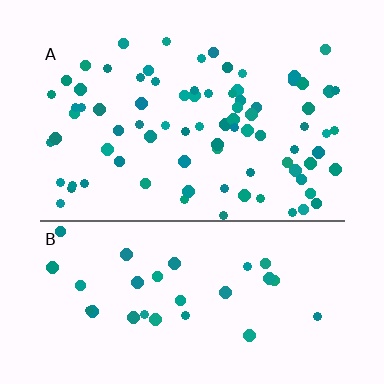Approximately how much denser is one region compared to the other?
Approximately 2.6× — region A over region B.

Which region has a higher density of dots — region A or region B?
A (the top).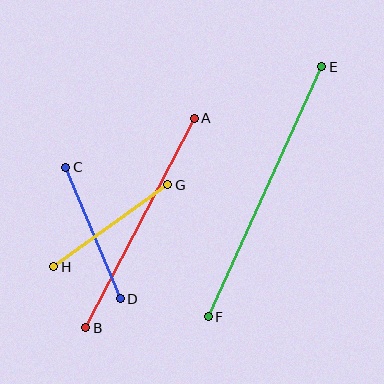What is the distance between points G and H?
The distance is approximately 141 pixels.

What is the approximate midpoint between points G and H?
The midpoint is at approximately (111, 226) pixels.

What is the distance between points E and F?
The distance is approximately 275 pixels.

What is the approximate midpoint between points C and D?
The midpoint is at approximately (93, 233) pixels.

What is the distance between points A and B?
The distance is approximately 236 pixels.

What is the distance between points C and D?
The distance is approximately 142 pixels.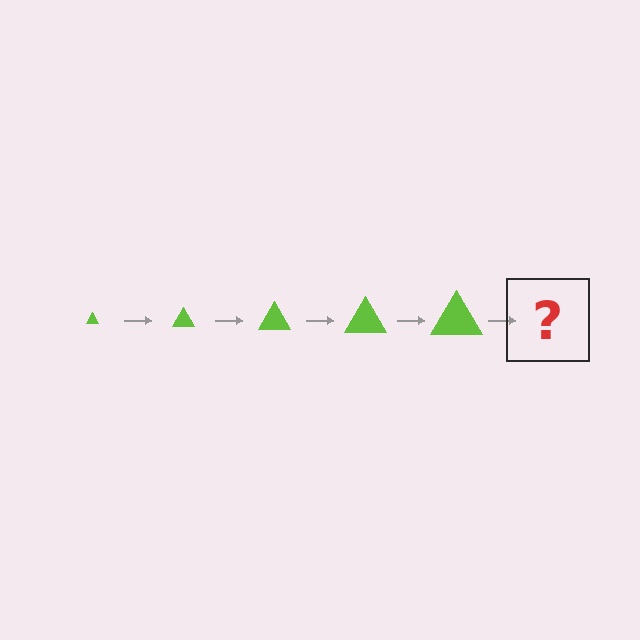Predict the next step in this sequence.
The next step is a lime triangle, larger than the previous one.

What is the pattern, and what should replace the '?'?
The pattern is that the triangle gets progressively larger each step. The '?' should be a lime triangle, larger than the previous one.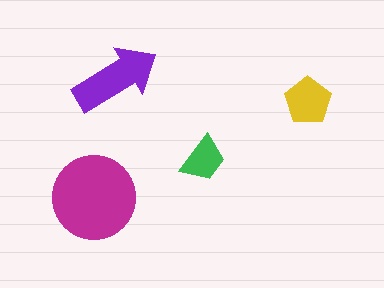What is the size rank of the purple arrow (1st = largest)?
2nd.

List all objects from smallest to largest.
The green trapezoid, the yellow pentagon, the purple arrow, the magenta circle.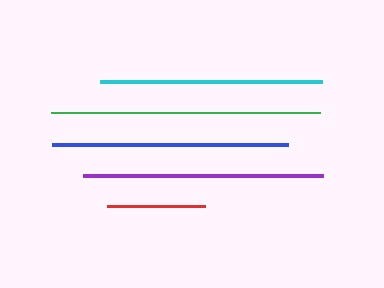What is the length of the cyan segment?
The cyan segment is approximately 222 pixels long.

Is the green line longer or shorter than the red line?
The green line is longer than the red line.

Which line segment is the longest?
The green line is the longest at approximately 269 pixels.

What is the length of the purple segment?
The purple segment is approximately 239 pixels long.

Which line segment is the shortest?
The red line is the shortest at approximately 97 pixels.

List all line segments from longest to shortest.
From longest to shortest: green, purple, blue, cyan, red.